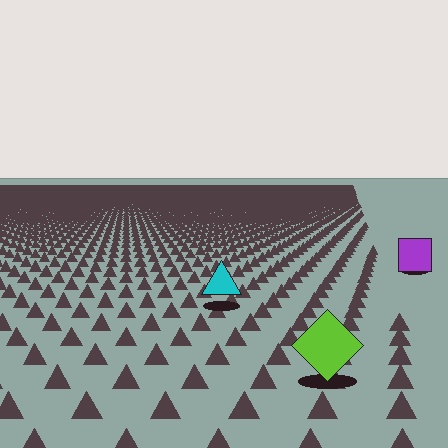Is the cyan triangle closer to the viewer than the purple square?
Yes. The cyan triangle is closer — you can tell from the texture gradient: the ground texture is coarser near it.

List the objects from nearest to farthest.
From nearest to farthest: the lime diamond, the cyan triangle, the purple square.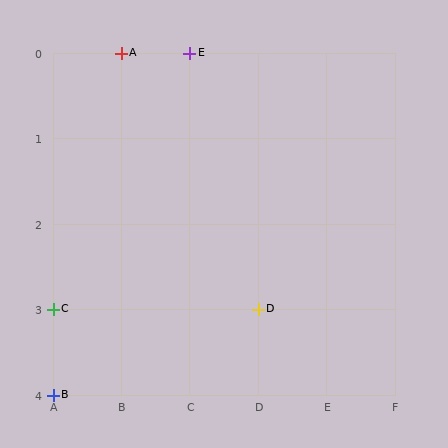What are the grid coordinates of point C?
Point C is at grid coordinates (A, 3).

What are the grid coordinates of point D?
Point D is at grid coordinates (D, 3).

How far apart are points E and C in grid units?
Points E and C are 2 columns and 3 rows apart (about 3.6 grid units diagonally).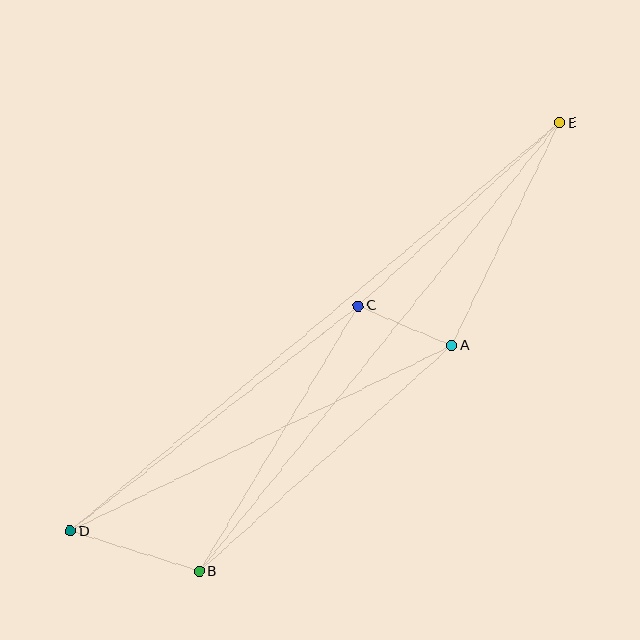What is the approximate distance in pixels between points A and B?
The distance between A and B is approximately 339 pixels.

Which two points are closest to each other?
Points A and C are closest to each other.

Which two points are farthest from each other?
Points D and E are farthest from each other.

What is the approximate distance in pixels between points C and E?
The distance between C and E is approximately 272 pixels.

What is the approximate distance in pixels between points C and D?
The distance between C and D is approximately 366 pixels.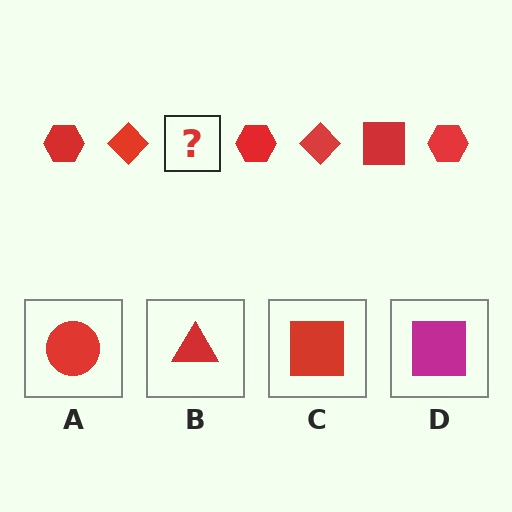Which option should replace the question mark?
Option C.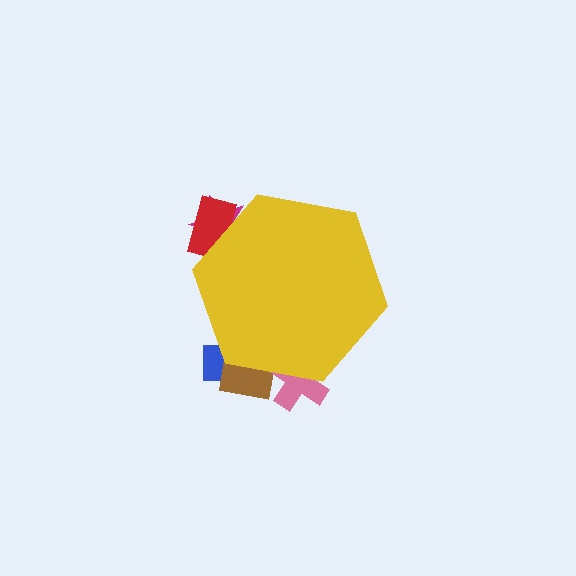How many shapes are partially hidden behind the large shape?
5 shapes are partially hidden.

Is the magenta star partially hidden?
Yes, the magenta star is partially hidden behind the yellow hexagon.